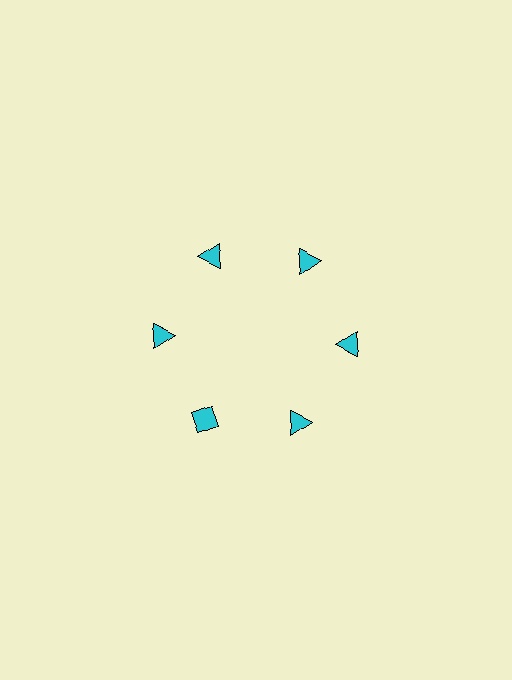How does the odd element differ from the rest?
It has a different shape: diamond instead of triangle.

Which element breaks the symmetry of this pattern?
The cyan diamond at roughly the 7 o'clock position breaks the symmetry. All other shapes are cyan triangles.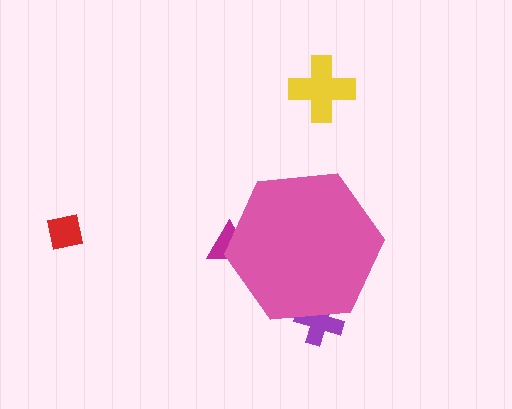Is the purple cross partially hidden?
Yes, the purple cross is partially hidden behind the pink hexagon.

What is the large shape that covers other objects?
A pink hexagon.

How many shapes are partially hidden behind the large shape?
2 shapes are partially hidden.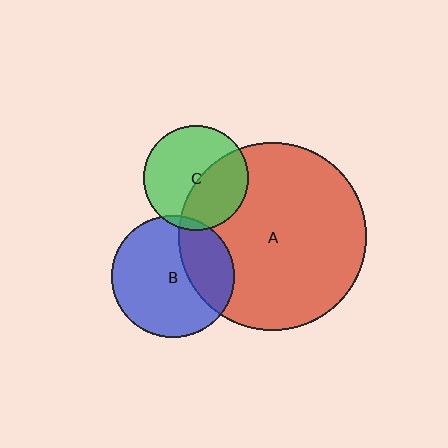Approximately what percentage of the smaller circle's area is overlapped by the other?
Approximately 30%.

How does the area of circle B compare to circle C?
Approximately 1.4 times.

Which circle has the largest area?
Circle A (red).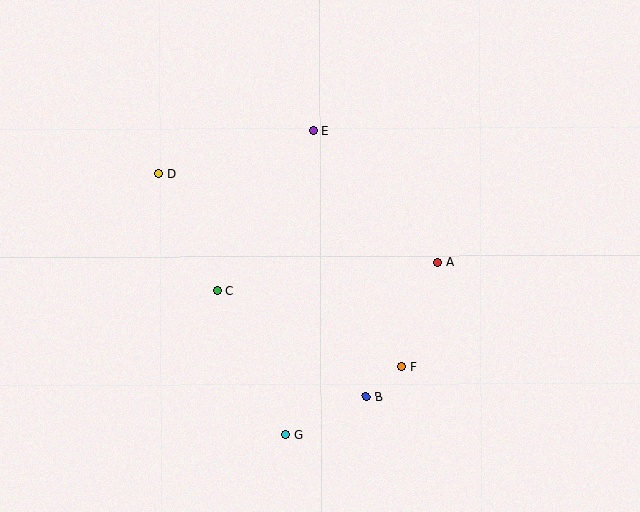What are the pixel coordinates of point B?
Point B is at (366, 396).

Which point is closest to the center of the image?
Point C at (217, 291) is closest to the center.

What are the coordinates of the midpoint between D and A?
The midpoint between D and A is at (298, 218).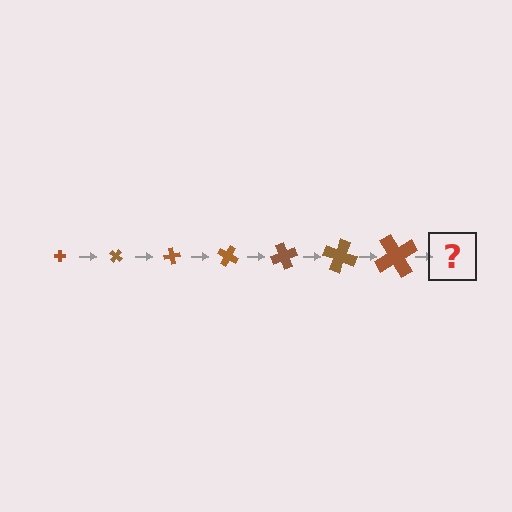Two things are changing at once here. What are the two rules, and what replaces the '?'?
The two rules are that the cross grows larger each step and it rotates 40 degrees each step. The '?' should be a cross, larger than the previous one and rotated 280 degrees from the start.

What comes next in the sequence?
The next element should be a cross, larger than the previous one and rotated 280 degrees from the start.